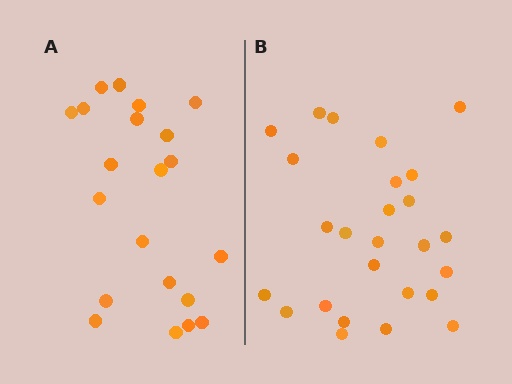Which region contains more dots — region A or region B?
Region B (the right region) has more dots.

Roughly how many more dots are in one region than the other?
Region B has about 5 more dots than region A.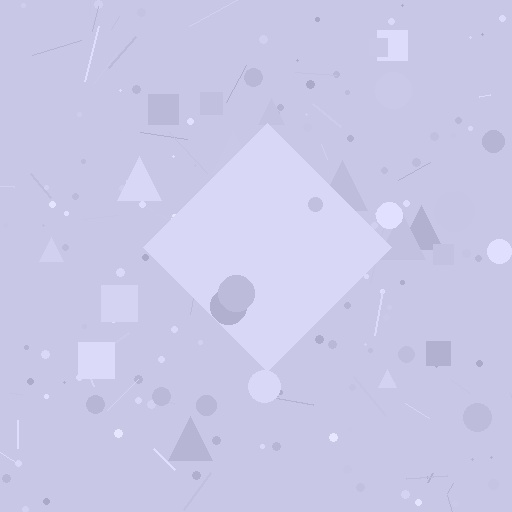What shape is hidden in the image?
A diamond is hidden in the image.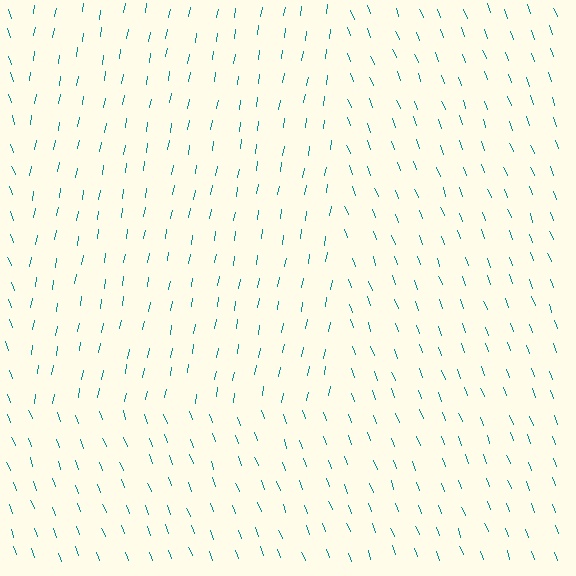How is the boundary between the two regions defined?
The boundary is defined purely by a change in line orientation (approximately 30 degrees difference). All lines are the same color and thickness.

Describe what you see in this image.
The image is filled with small teal line segments. A rectangle region in the image has lines oriented differently from the surrounding lines, creating a visible texture boundary.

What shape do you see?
I see a rectangle.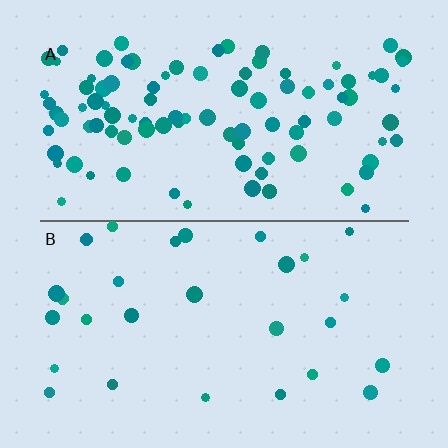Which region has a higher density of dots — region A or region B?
A (the top).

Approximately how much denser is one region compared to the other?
Approximately 3.5× — region A over region B.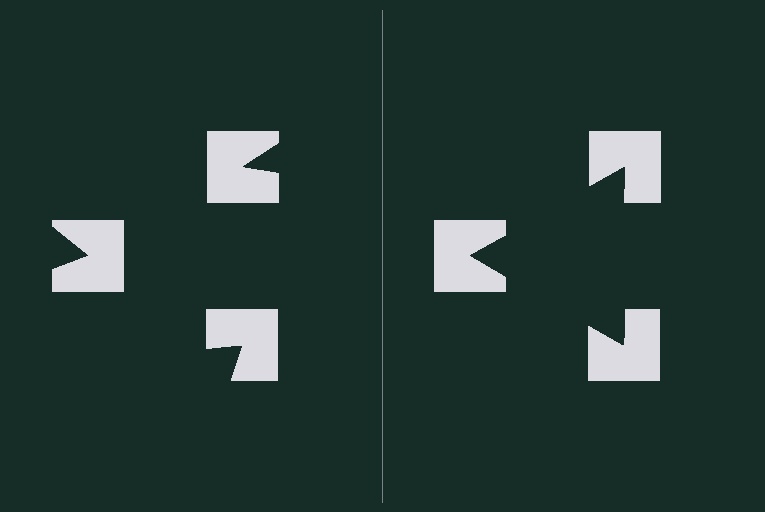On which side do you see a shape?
An illusory triangle appears on the right side. On the left side the wedge cuts are rotated, so no coherent shape forms.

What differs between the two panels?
The notched squares are positioned identically on both sides; only the wedge orientations differ. On the right they align to a triangle; on the left they are misaligned.